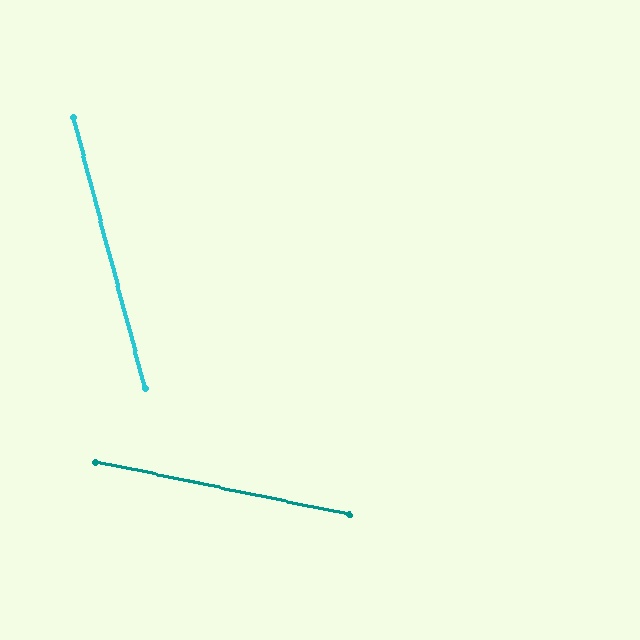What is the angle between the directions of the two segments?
Approximately 64 degrees.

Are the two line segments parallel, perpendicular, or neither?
Neither parallel nor perpendicular — they differ by about 64°.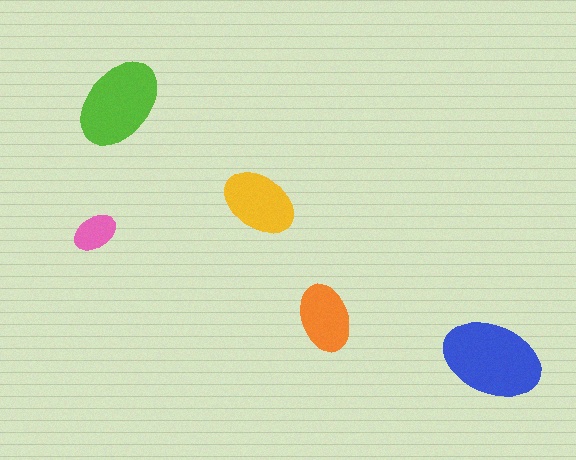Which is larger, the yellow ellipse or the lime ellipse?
The lime one.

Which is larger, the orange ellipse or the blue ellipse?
The blue one.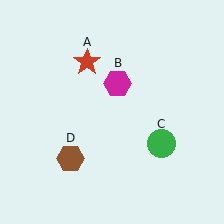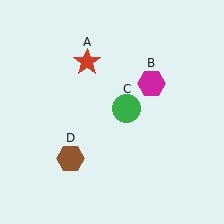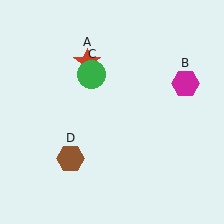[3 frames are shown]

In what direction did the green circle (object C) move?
The green circle (object C) moved up and to the left.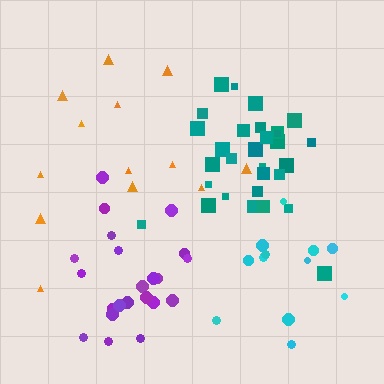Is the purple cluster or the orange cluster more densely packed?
Purple.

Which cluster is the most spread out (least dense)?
Orange.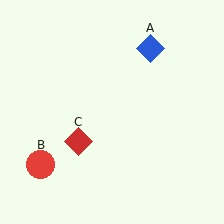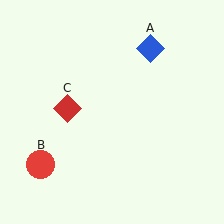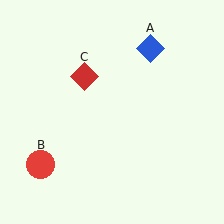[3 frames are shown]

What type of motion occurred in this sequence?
The red diamond (object C) rotated clockwise around the center of the scene.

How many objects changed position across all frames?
1 object changed position: red diamond (object C).